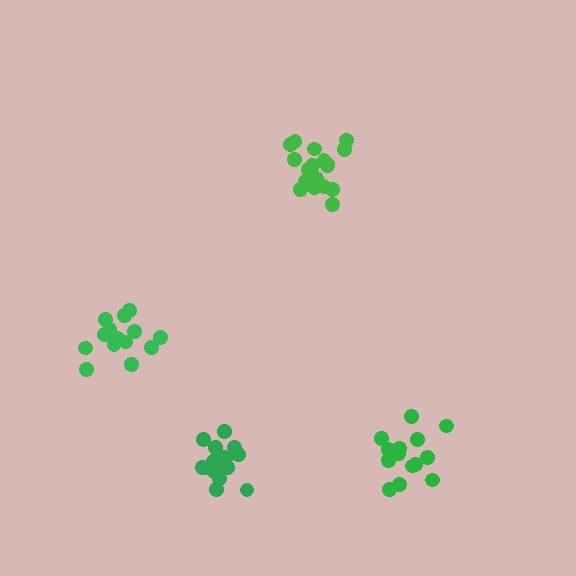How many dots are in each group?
Group 1: 19 dots, Group 2: 15 dots, Group 3: 15 dots, Group 4: 18 dots (67 total).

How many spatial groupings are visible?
There are 4 spatial groupings.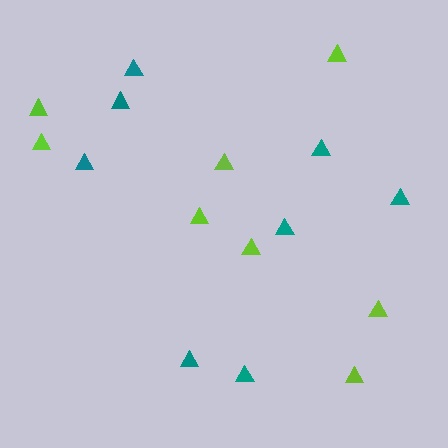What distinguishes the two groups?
There are 2 groups: one group of teal triangles (8) and one group of lime triangles (8).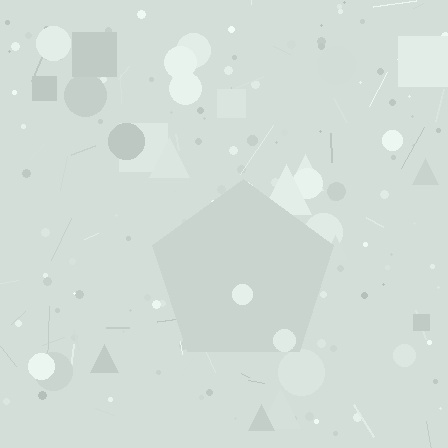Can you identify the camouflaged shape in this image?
The camouflaged shape is a pentagon.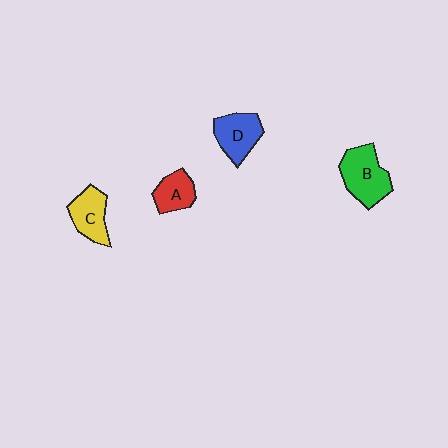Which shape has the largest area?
Shape B (green).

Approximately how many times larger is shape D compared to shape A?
Approximately 1.3 times.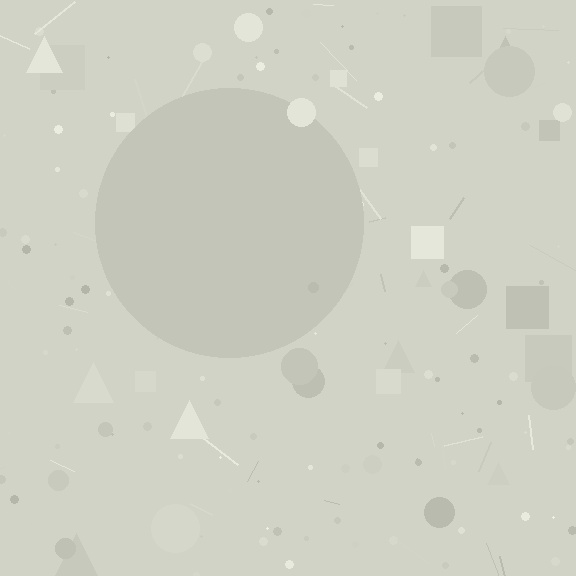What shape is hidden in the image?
A circle is hidden in the image.